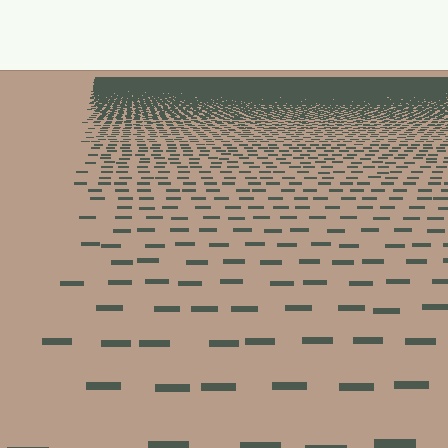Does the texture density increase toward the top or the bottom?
Density increases toward the top.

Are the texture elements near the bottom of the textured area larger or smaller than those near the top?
Larger. Near the bottom, elements are closer to the viewer and appear at a bigger on-screen size.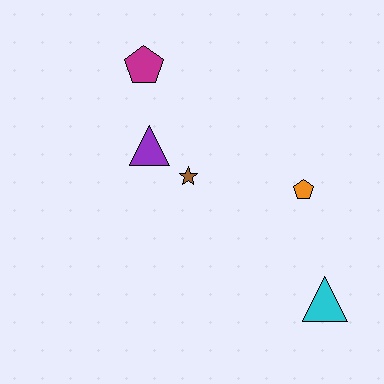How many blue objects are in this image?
There are no blue objects.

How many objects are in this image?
There are 5 objects.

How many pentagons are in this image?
There are 2 pentagons.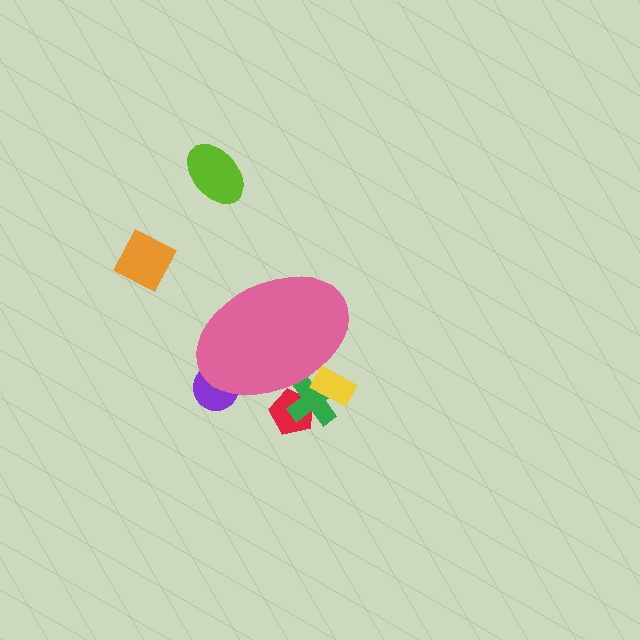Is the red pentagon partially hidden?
Yes, the red pentagon is partially hidden behind the pink ellipse.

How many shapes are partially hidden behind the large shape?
4 shapes are partially hidden.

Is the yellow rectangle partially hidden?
Yes, the yellow rectangle is partially hidden behind the pink ellipse.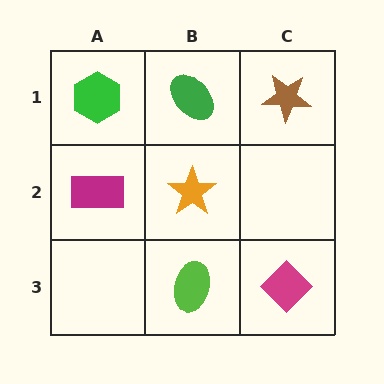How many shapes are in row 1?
3 shapes.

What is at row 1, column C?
A brown star.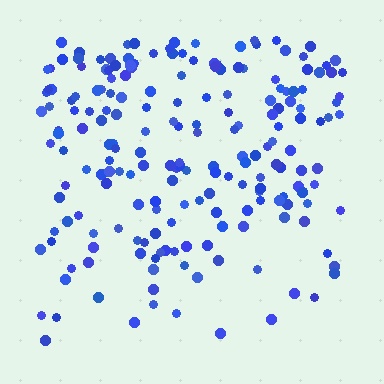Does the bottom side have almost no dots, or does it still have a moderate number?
Still a moderate number, just noticeably fewer than the top.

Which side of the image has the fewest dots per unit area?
The bottom.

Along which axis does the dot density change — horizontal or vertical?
Vertical.